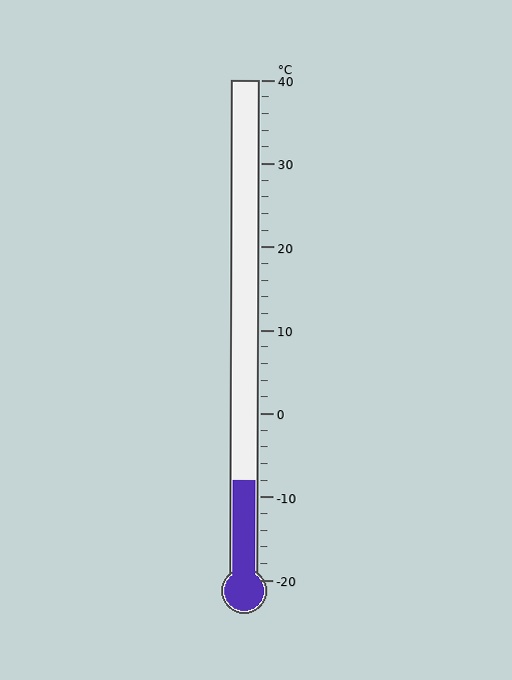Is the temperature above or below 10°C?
The temperature is below 10°C.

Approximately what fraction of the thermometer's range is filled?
The thermometer is filled to approximately 20% of its range.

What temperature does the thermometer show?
The thermometer shows approximately -8°C.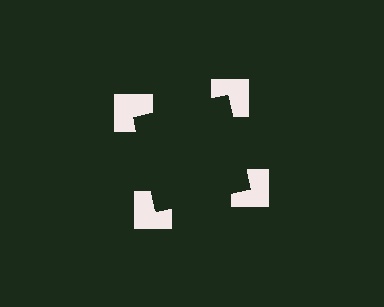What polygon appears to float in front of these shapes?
An illusory square — its edges are inferred from the aligned wedge cuts in the notched squares, not physically drawn.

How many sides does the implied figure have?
4 sides.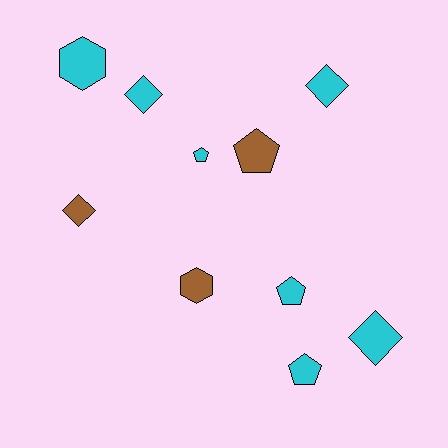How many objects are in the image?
There are 10 objects.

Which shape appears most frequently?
Diamond, with 4 objects.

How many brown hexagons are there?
There is 1 brown hexagon.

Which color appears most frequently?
Cyan, with 7 objects.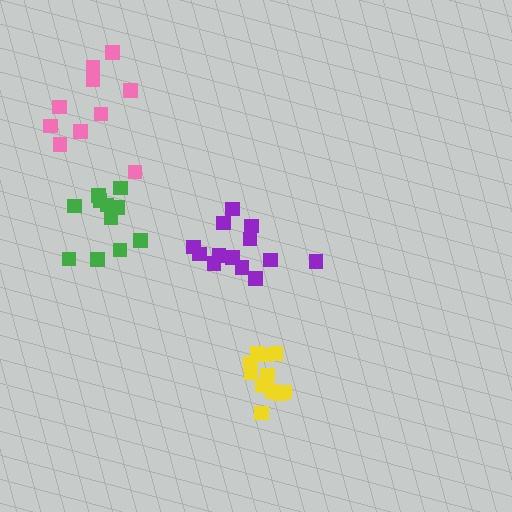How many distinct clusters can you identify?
There are 4 distinct clusters.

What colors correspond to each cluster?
The clusters are colored: yellow, green, pink, purple.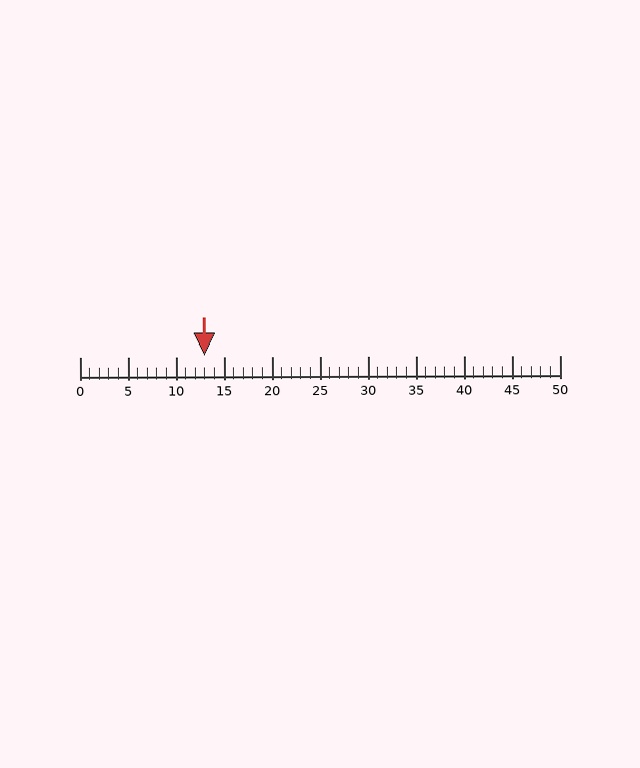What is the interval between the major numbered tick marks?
The major tick marks are spaced 5 units apart.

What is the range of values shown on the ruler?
The ruler shows values from 0 to 50.